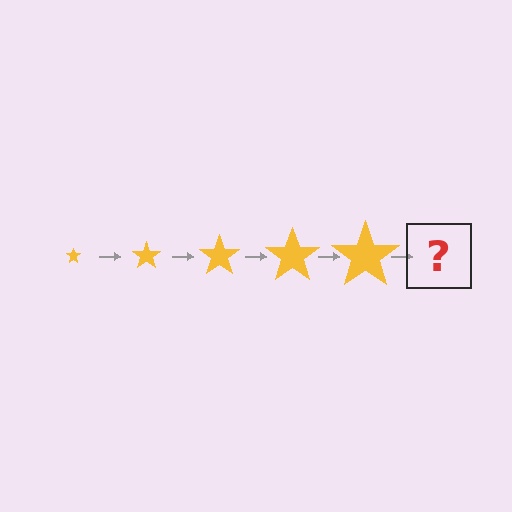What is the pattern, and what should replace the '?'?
The pattern is that the star gets progressively larger each step. The '?' should be a yellow star, larger than the previous one.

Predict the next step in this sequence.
The next step is a yellow star, larger than the previous one.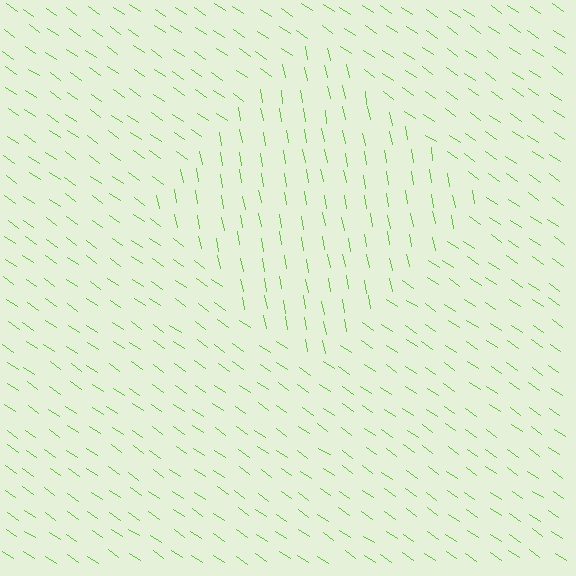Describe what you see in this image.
The image is filled with small lime line segments. A diamond region in the image has lines oriented differently from the surrounding lines, creating a visible texture boundary.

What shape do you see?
I see a diamond.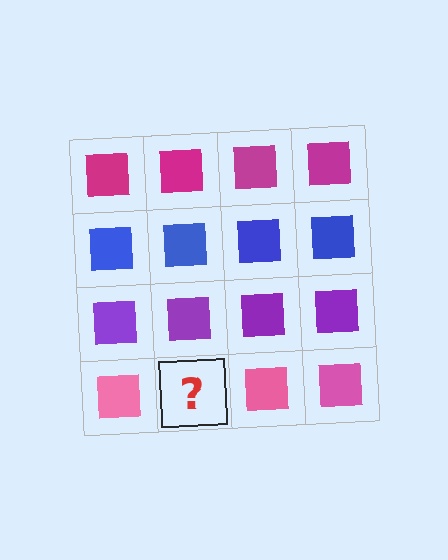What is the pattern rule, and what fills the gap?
The rule is that each row has a consistent color. The gap should be filled with a pink square.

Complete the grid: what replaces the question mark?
The question mark should be replaced with a pink square.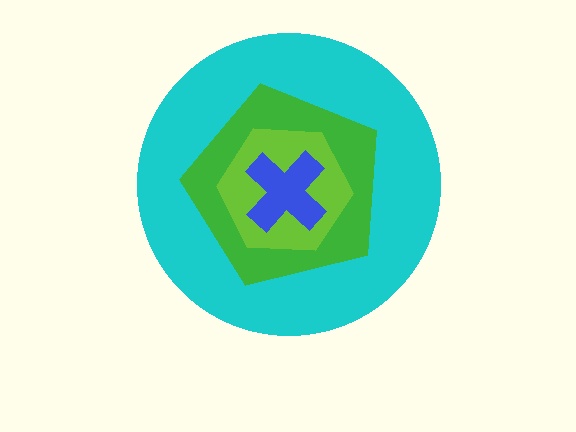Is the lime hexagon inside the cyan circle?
Yes.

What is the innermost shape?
The blue cross.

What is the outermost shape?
The cyan circle.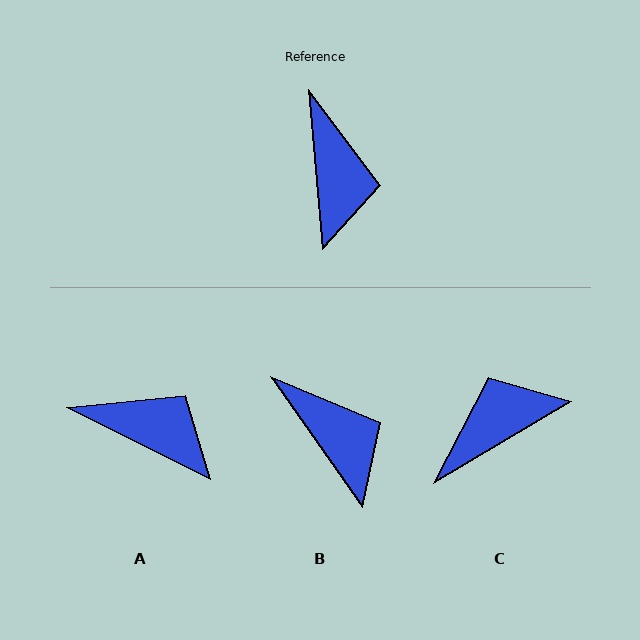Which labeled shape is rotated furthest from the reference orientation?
C, about 116 degrees away.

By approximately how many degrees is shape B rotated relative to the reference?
Approximately 31 degrees counter-clockwise.